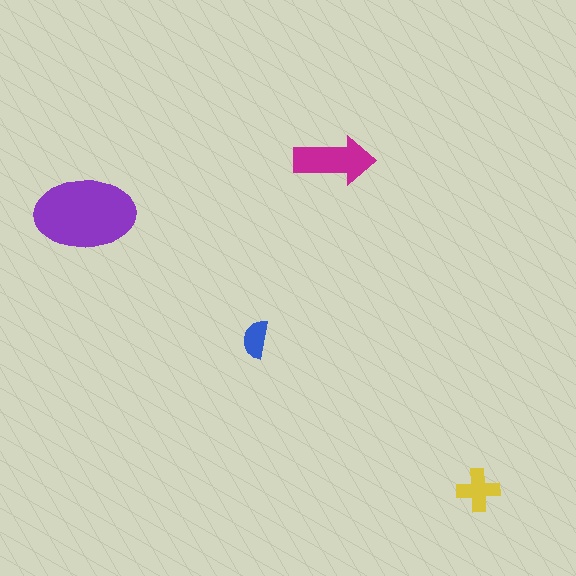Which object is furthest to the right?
The yellow cross is rightmost.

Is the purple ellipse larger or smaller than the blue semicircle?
Larger.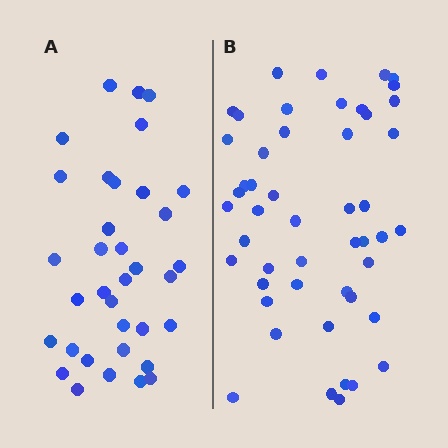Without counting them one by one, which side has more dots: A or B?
Region B (the right region) has more dots.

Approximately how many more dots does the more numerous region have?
Region B has approximately 15 more dots than region A.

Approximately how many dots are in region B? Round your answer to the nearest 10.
About 50 dots. (The exact count is 49, which rounds to 50.)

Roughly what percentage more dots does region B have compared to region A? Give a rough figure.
About 40% more.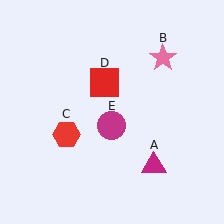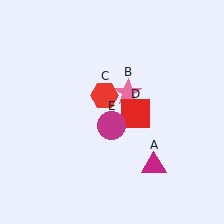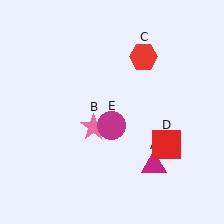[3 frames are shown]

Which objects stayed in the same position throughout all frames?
Magenta triangle (object A) and magenta circle (object E) remained stationary.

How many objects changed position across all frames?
3 objects changed position: pink star (object B), red hexagon (object C), red square (object D).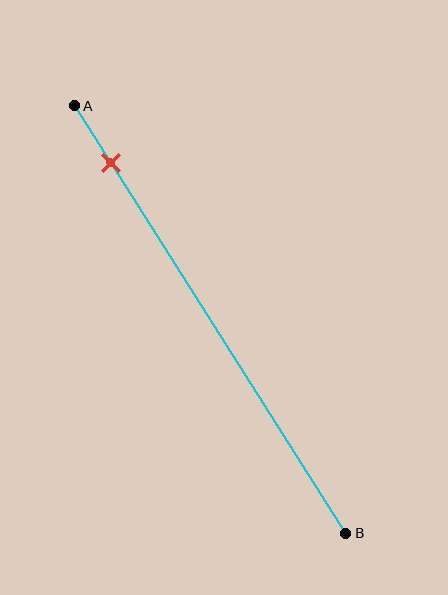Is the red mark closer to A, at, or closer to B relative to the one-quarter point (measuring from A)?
The red mark is closer to point A than the one-quarter point of segment AB.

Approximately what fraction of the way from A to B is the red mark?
The red mark is approximately 15% of the way from A to B.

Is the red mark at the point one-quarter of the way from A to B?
No, the mark is at about 15% from A, not at the 25% one-quarter point.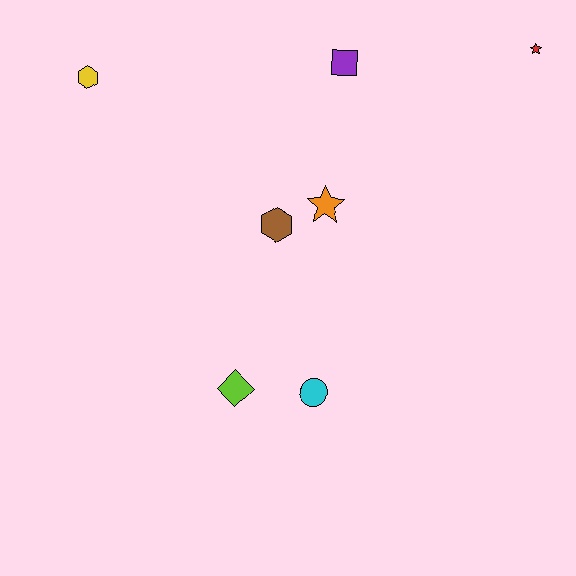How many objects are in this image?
There are 7 objects.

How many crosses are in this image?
There are no crosses.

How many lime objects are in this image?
There is 1 lime object.